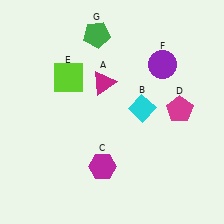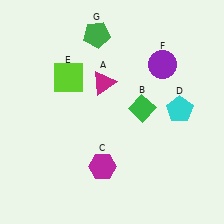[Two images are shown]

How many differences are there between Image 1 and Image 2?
There are 2 differences between the two images.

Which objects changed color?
B changed from cyan to green. D changed from magenta to cyan.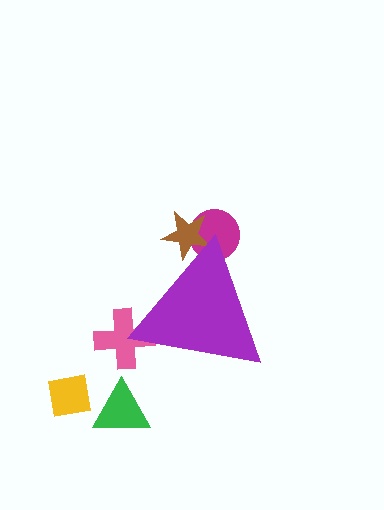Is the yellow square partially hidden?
No, the yellow square is fully visible.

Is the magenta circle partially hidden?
Yes, the magenta circle is partially hidden behind the purple triangle.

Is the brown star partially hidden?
Yes, the brown star is partially hidden behind the purple triangle.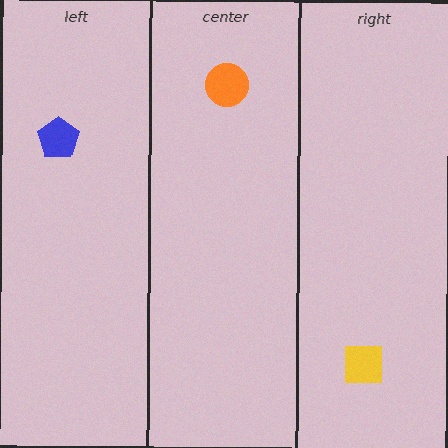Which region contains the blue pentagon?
The left region.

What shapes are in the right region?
The yellow square.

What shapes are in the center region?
The orange circle.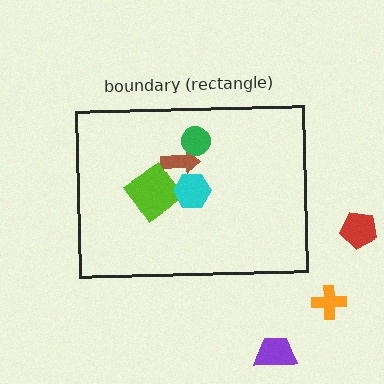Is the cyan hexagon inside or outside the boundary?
Inside.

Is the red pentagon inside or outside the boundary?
Outside.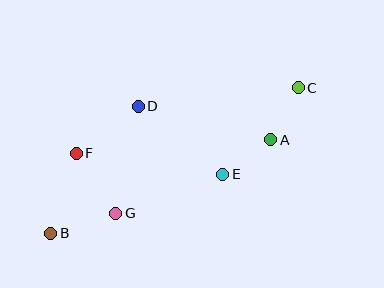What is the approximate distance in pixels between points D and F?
The distance between D and F is approximately 78 pixels.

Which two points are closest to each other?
Points A and C are closest to each other.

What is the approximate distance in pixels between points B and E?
The distance between B and E is approximately 181 pixels.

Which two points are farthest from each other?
Points B and C are farthest from each other.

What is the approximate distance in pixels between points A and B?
The distance between A and B is approximately 239 pixels.